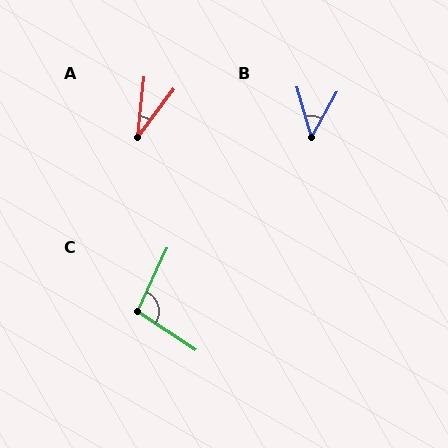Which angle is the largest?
C, at approximately 99 degrees.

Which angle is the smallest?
A, at approximately 30 degrees.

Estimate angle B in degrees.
Approximately 45 degrees.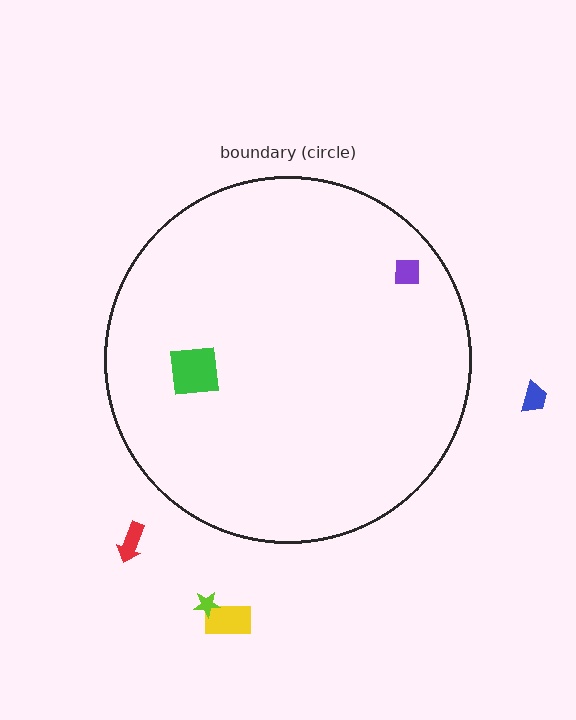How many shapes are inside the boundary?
2 inside, 4 outside.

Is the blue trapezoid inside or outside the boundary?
Outside.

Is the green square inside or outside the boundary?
Inside.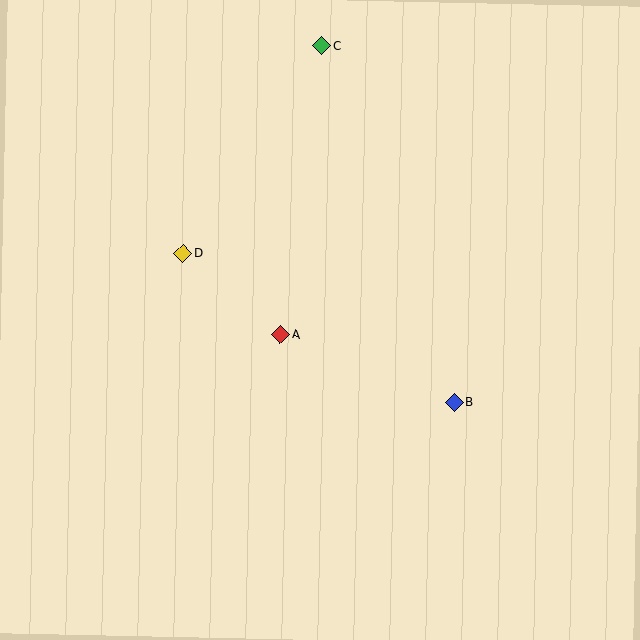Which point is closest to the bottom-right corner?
Point B is closest to the bottom-right corner.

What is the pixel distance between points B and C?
The distance between B and C is 381 pixels.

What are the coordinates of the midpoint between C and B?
The midpoint between C and B is at (388, 224).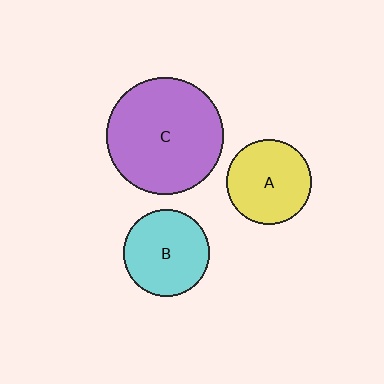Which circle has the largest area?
Circle C (purple).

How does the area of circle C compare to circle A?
Approximately 1.9 times.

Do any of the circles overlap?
No, none of the circles overlap.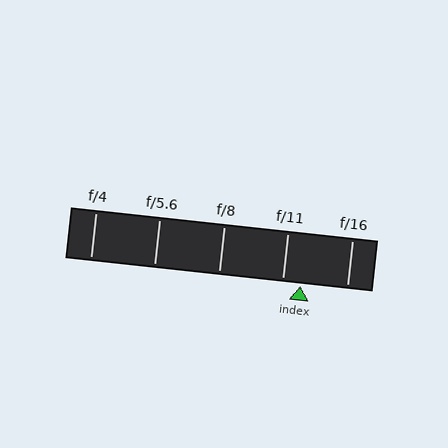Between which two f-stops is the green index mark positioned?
The index mark is between f/11 and f/16.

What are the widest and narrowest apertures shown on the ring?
The widest aperture shown is f/4 and the narrowest is f/16.